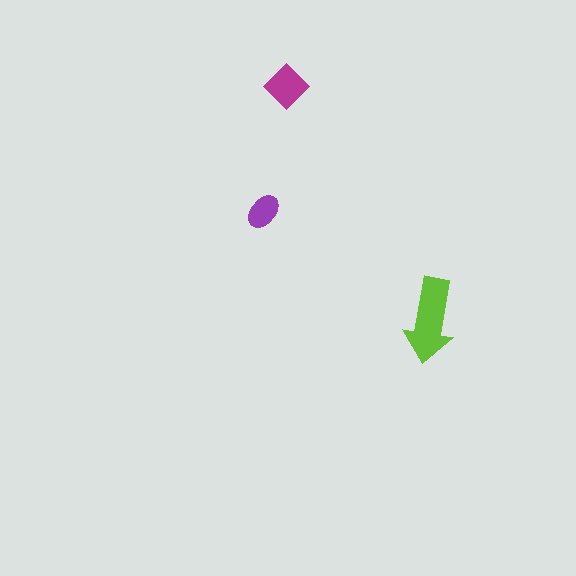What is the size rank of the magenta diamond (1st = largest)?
2nd.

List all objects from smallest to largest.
The purple ellipse, the magenta diamond, the lime arrow.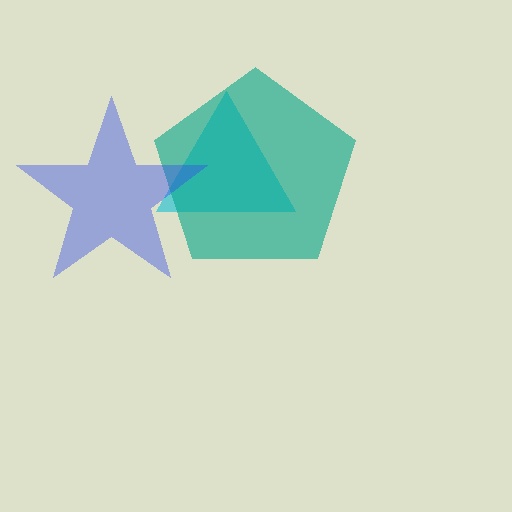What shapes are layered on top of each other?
The layered shapes are: a cyan triangle, a teal pentagon, a blue star.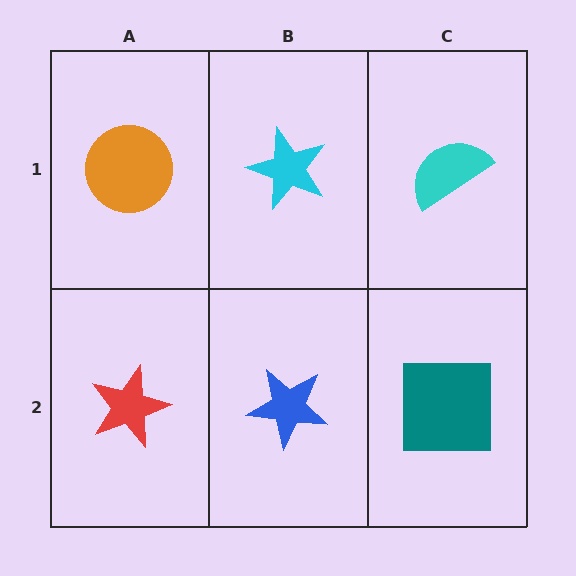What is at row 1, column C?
A cyan semicircle.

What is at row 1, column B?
A cyan star.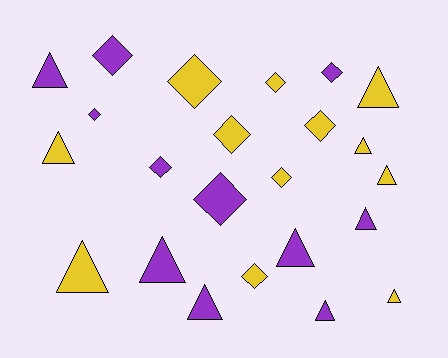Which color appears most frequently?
Yellow, with 12 objects.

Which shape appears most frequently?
Triangle, with 12 objects.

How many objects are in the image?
There are 23 objects.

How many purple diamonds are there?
There are 5 purple diamonds.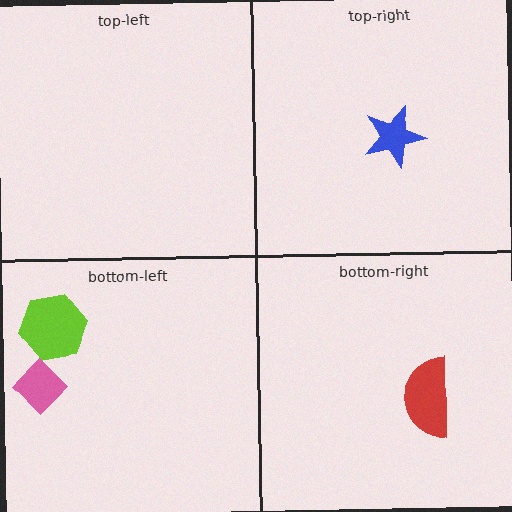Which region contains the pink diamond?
The bottom-left region.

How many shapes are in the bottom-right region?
1.